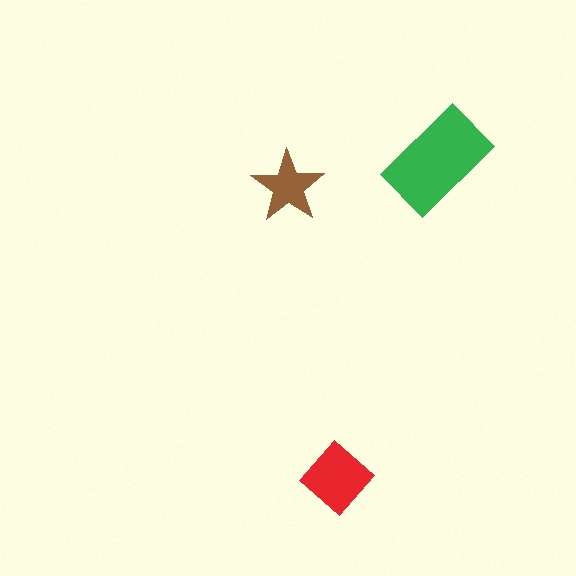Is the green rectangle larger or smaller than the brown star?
Larger.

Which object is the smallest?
The brown star.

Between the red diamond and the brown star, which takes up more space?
The red diamond.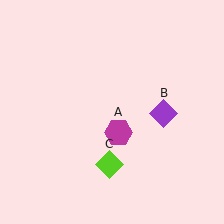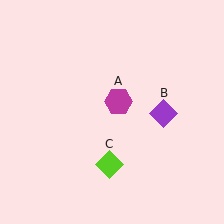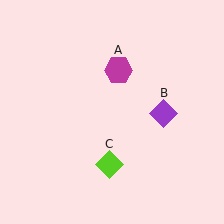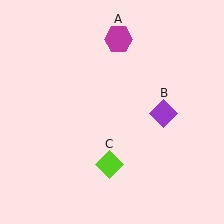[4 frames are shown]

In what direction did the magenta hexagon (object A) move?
The magenta hexagon (object A) moved up.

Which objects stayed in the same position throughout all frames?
Purple diamond (object B) and lime diamond (object C) remained stationary.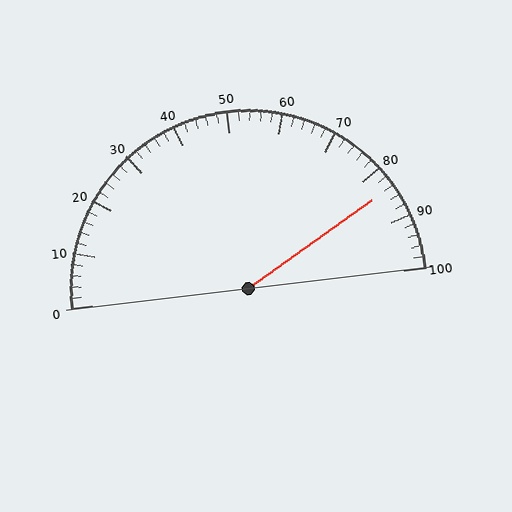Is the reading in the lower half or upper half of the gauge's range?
The reading is in the upper half of the range (0 to 100).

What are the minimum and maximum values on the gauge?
The gauge ranges from 0 to 100.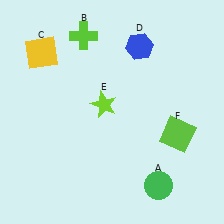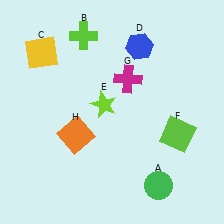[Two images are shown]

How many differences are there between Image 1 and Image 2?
There are 2 differences between the two images.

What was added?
A magenta cross (G), an orange square (H) were added in Image 2.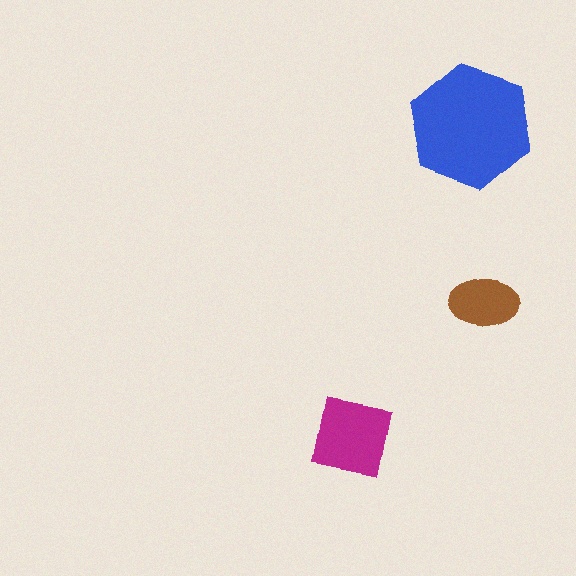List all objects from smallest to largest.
The brown ellipse, the magenta square, the blue hexagon.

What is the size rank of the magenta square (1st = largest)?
2nd.